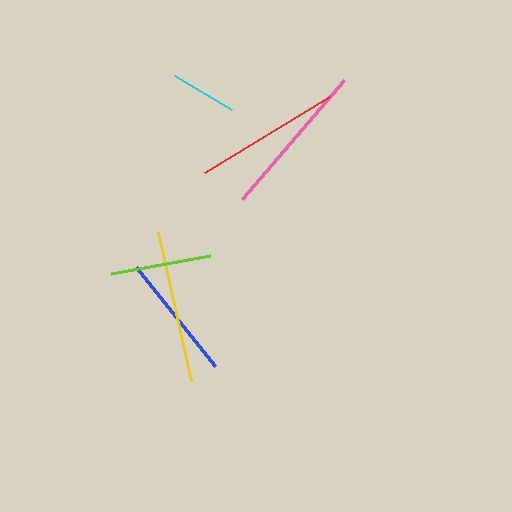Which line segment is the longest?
The pink line is the longest at approximately 157 pixels.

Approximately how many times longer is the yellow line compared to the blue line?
The yellow line is approximately 1.2 times the length of the blue line.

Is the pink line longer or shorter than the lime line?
The pink line is longer than the lime line.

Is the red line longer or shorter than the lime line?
The red line is longer than the lime line.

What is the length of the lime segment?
The lime segment is approximately 100 pixels long.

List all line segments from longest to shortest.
From longest to shortest: pink, yellow, red, blue, lime, cyan.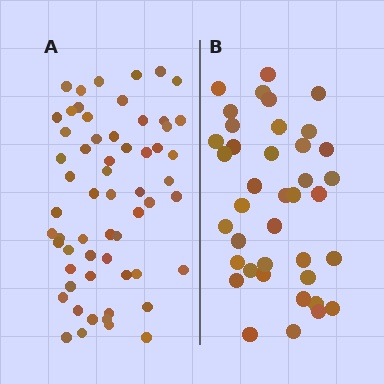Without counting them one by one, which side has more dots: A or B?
Region A (the left region) has more dots.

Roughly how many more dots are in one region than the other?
Region A has approximately 20 more dots than region B.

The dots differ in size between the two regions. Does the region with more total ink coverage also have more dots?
No. Region B has more total ink coverage because its dots are larger, but region A actually contains more individual dots. Total area can be misleading — the number of items is what matters here.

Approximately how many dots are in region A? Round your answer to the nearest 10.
About 60 dots.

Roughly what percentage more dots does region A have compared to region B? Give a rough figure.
About 55% more.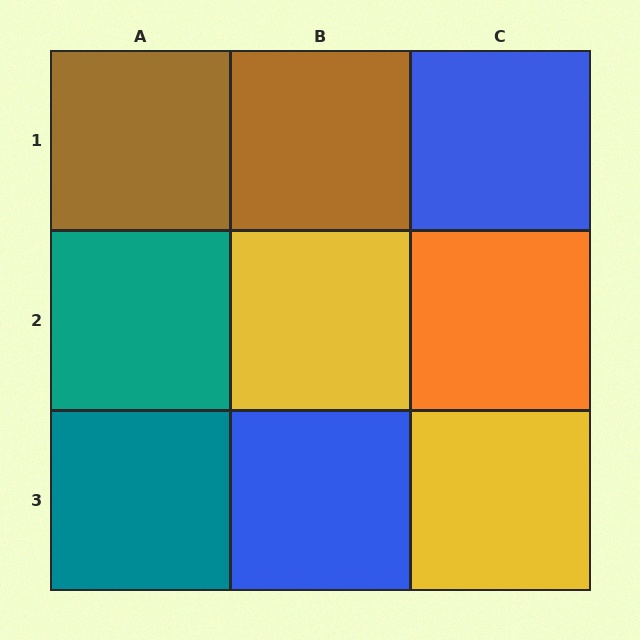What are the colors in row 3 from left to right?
Teal, blue, yellow.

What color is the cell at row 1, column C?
Blue.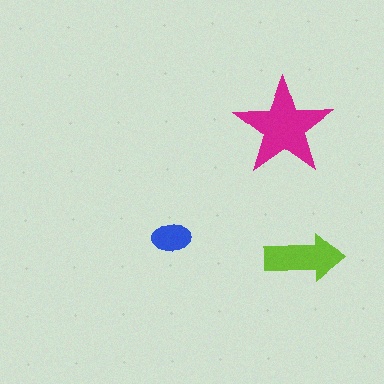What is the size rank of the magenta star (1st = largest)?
1st.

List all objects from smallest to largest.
The blue ellipse, the lime arrow, the magenta star.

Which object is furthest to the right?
The lime arrow is rightmost.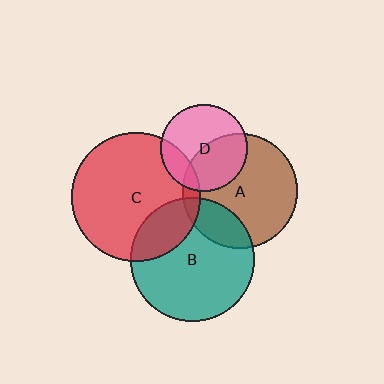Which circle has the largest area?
Circle C (red).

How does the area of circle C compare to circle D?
Approximately 2.2 times.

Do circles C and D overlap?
Yes.